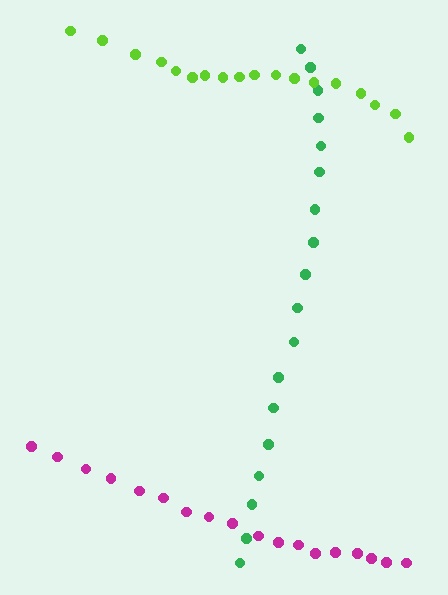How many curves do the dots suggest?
There are 3 distinct paths.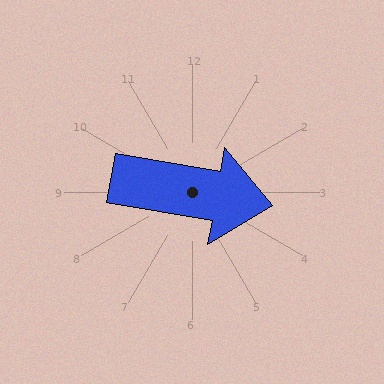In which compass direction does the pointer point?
East.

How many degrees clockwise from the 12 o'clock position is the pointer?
Approximately 100 degrees.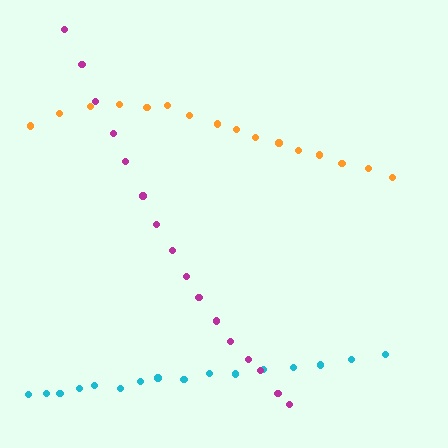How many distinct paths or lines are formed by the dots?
There are 3 distinct paths.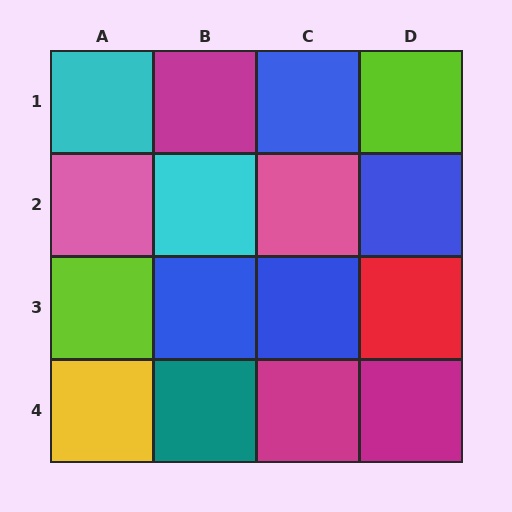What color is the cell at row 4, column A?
Yellow.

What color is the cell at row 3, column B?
Blue.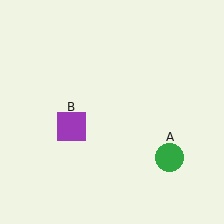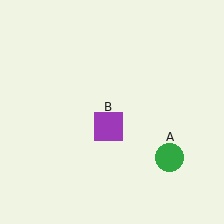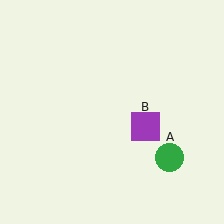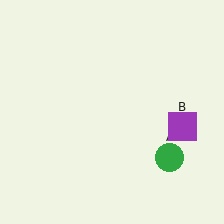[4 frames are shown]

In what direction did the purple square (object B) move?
The purple square (object B) moved right.